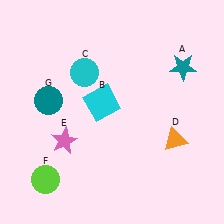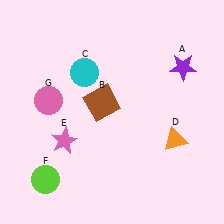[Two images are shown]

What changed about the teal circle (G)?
In Image 1, G is teal. In Image 2, it changed to pink.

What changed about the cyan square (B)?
In Image 1, B is cyan. In Image 2, it changed to brown.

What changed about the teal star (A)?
In Image 1, A is teal. In Image 2, it changed to purple.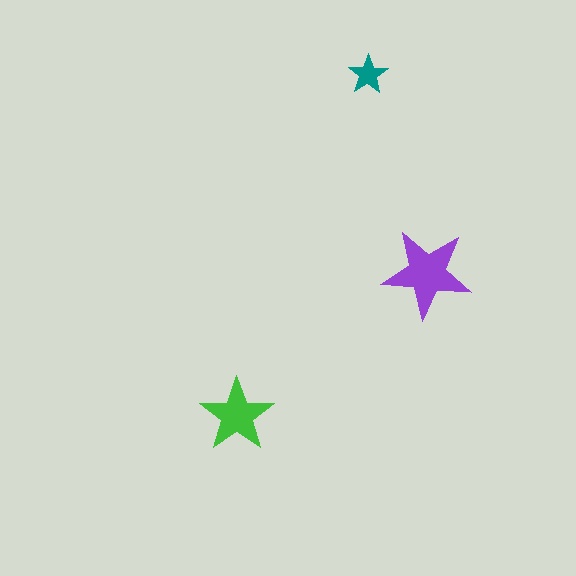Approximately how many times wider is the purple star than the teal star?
About 2.5 times wider.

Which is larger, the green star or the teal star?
The green one.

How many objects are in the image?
There are 3 objects in the image.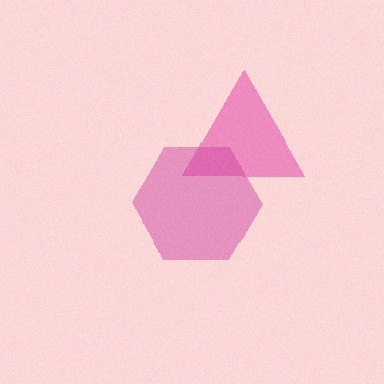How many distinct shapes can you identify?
There are 2 distinct shapes: a pink triangle, a magenta hexagon.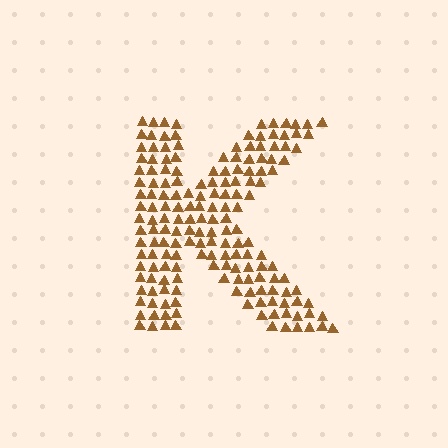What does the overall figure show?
The overall figure shows the letter K.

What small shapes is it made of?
It is made of small triangles.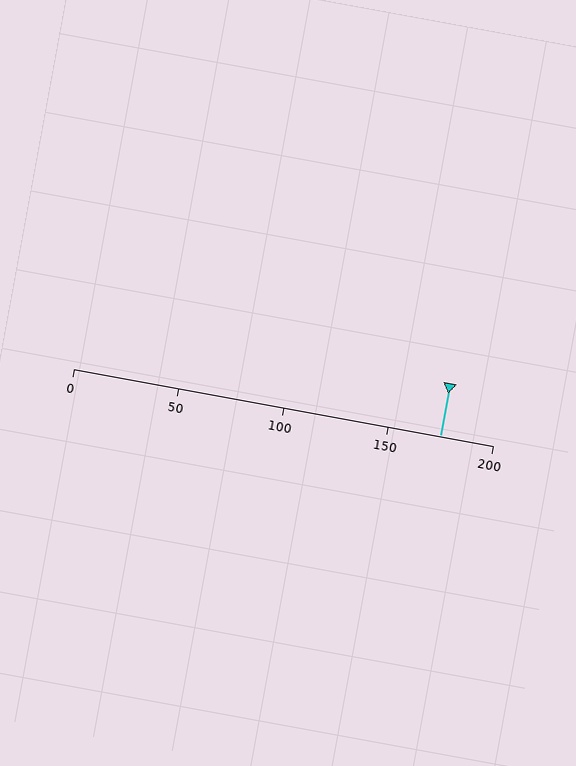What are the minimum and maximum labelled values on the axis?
The axis runs from 0 to 200.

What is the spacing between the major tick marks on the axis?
The major ticks are spaced 50 apart.